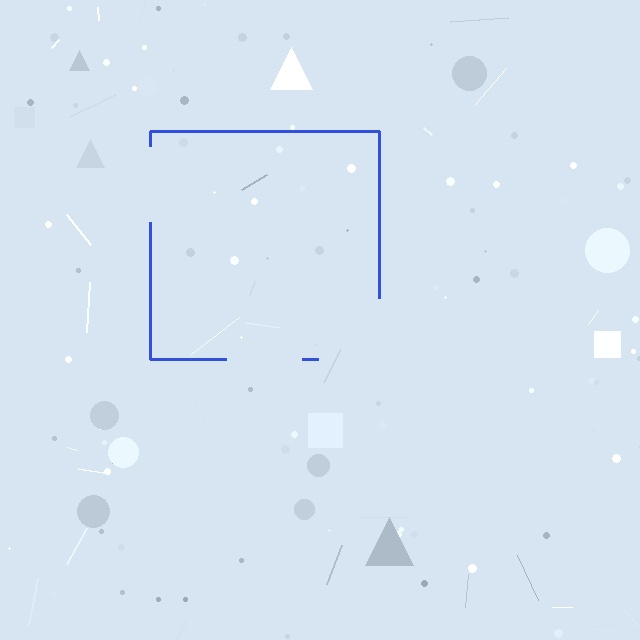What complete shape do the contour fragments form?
The contour fragments form a square.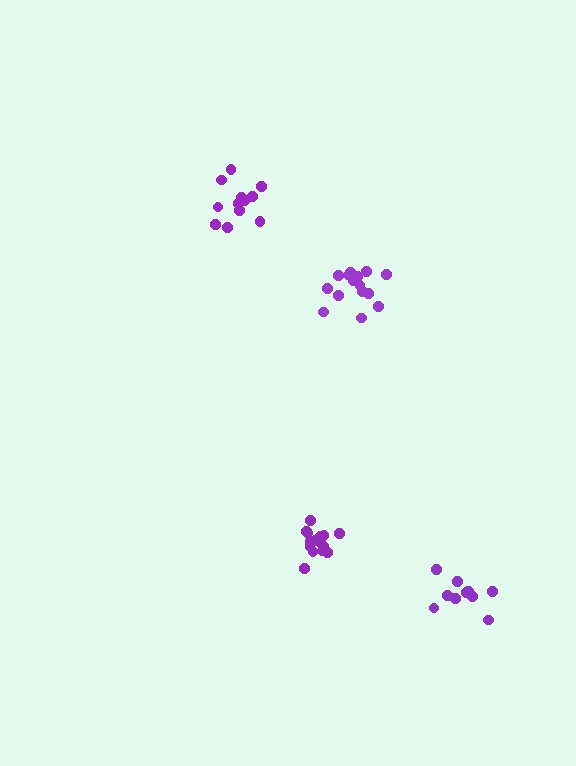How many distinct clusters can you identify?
There are 4 distinct clusters.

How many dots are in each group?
Group 1: 10 dots, Group 2: 12 dots, Group 3: 15 dots, Group 4: 16 dots (53 total).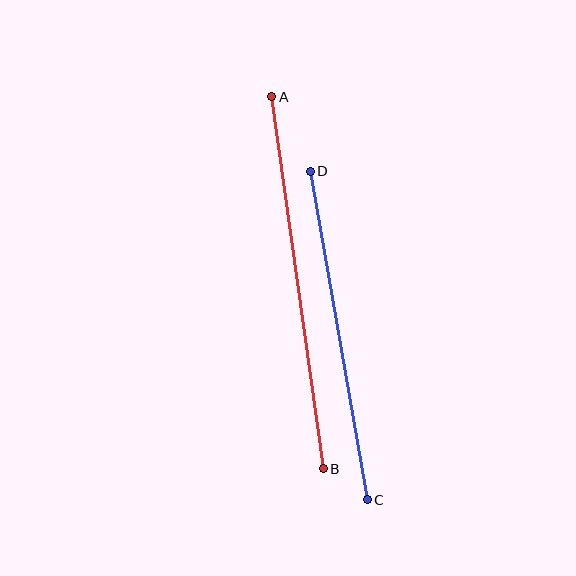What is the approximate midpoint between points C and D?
The midpoint is at approximately (339, 335) pixels.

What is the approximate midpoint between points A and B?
The midpoint is at approximately (297, 283) pixels.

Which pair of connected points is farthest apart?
Points A and B are farthest apart.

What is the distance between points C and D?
The distance is approximately 333 pixels.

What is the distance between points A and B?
The distance is approximately 375 pixels.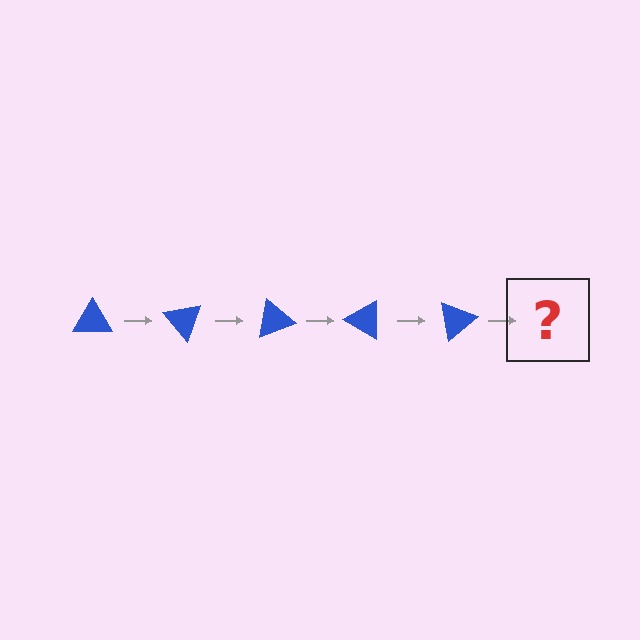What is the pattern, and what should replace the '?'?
The pattern is that the triangle rotates 50 degrees each step. The '?' should be a blue triangle rotated 250 degrees.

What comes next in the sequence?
The next element should be a blue triangle rotated 250 degrees.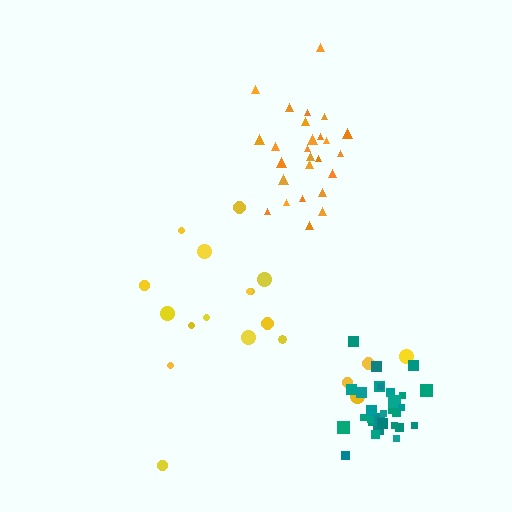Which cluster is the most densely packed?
Teal.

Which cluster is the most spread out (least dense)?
Yellow.